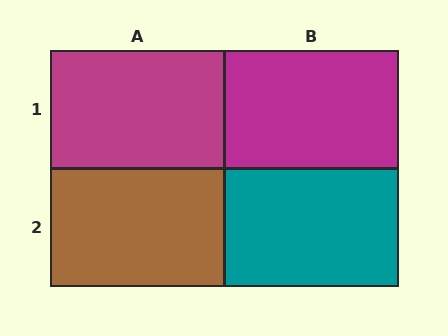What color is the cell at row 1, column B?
Magenta.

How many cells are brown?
1 cell is brown.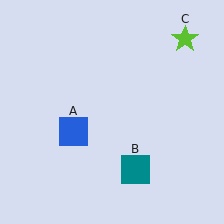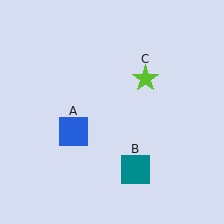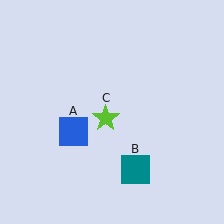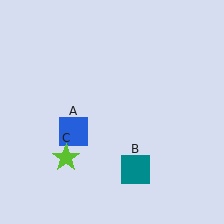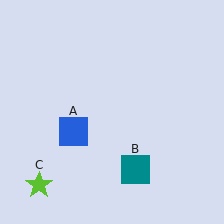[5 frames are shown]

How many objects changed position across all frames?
1 object changed position: lime star (object C).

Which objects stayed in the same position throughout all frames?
Blue square (object A) and teal square (object B) remained stationary.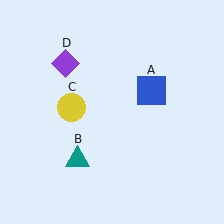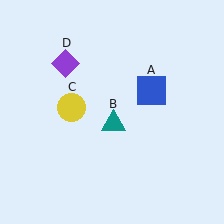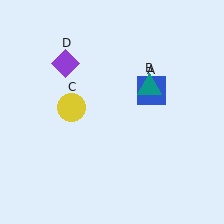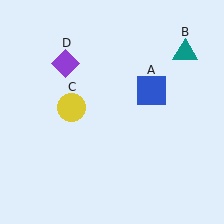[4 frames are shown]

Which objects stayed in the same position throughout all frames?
Blue square (object A) and yellow circle (object C) and purple diamond (object D) remained stationary.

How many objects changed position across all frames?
1 object changed position: teal triangle (object B).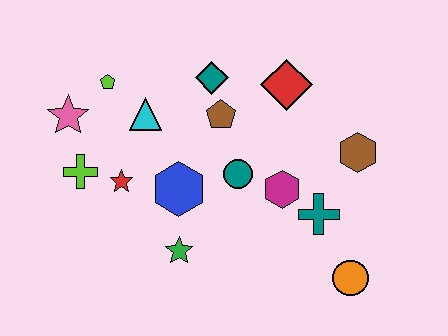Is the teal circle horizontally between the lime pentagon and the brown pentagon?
No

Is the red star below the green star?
No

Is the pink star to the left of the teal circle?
Yes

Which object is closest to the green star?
The blue hexagon is closest to the green star.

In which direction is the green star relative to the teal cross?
The green star is to the left of the teal cross.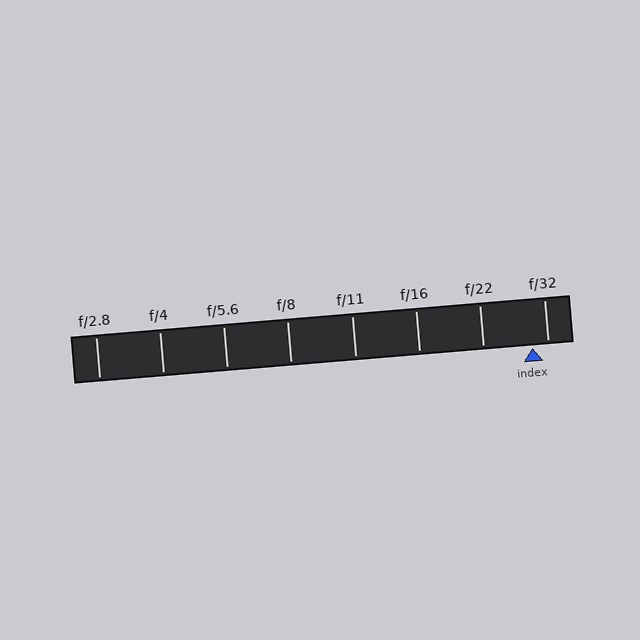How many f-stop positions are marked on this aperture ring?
There are 8 f-stop positions marked.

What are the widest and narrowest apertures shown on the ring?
The widest aperture shown is f/2.8 and the narrowest is f/32.